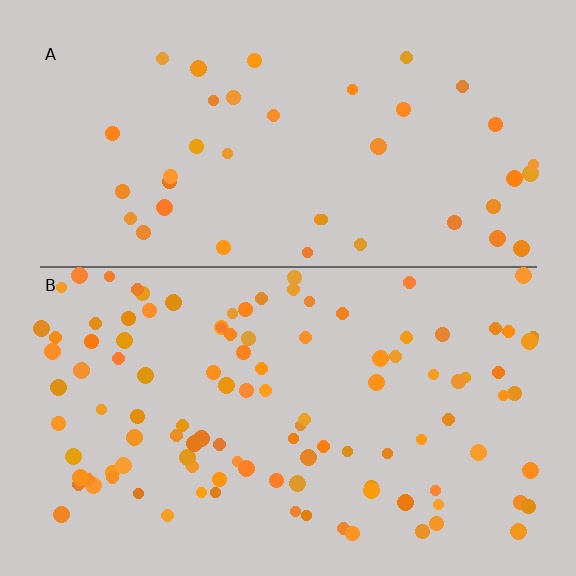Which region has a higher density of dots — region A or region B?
B (the bottom).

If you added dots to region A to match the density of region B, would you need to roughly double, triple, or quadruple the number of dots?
Approximately triple.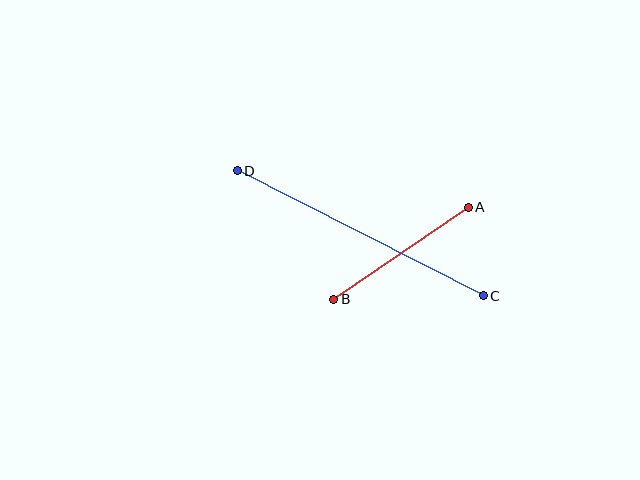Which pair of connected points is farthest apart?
Points C and D are farthest apart.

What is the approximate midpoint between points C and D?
The midpoint is at approximately (360, 233) pixels.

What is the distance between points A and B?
The distance is approximately 163 pixels.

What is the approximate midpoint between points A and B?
The midpoint is at approximately (401, 253) pixels.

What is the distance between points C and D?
The distance is approximately 276 pixels.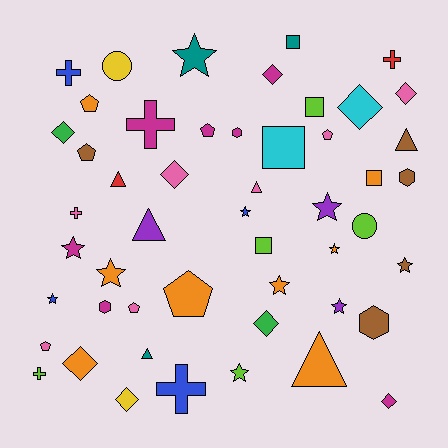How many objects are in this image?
There are 50 objects.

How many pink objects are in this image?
There are 7 pink objects.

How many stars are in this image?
There are 11 stars.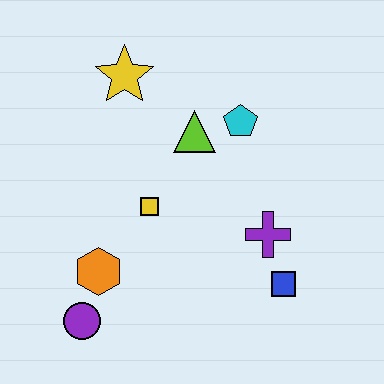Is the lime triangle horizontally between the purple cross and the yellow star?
Yes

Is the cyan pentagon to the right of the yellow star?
Yes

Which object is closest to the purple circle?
The orange hexagon is closest to the purple circle.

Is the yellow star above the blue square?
Yes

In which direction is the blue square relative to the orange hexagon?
The blue square is to the right of the orange hexagon.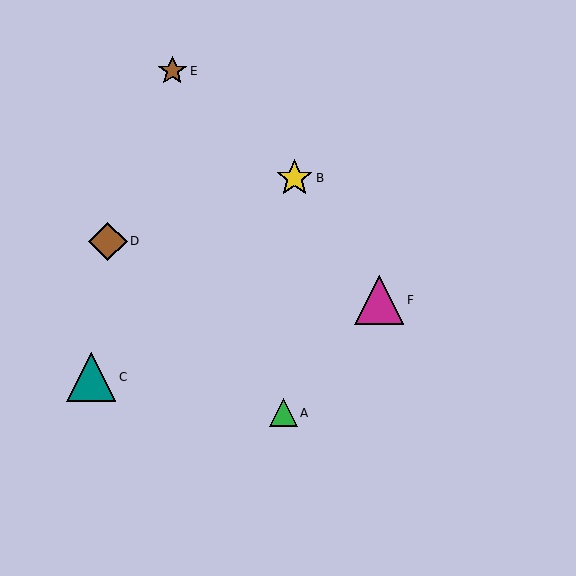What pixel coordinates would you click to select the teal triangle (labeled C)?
Click at (91, 377) to select the teal triangle C.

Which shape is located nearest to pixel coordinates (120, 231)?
The brown diamond (labeled D) at (108, 241) is nearest to that location.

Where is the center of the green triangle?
The center of the green triangle is at (283, 413).